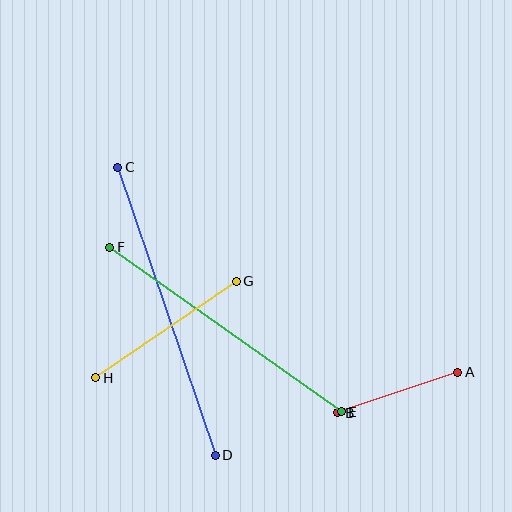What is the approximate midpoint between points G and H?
The midpoint is at approximately (166, 329) pixels.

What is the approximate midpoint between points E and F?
The midpoint is at approximately (225, 330) pixels.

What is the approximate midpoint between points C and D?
The midpoint is at approximately (166, 311) pixels.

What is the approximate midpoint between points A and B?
The midpoint is at approximately (398, 393) pixels.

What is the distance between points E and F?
The distance is approximately 284 pixels.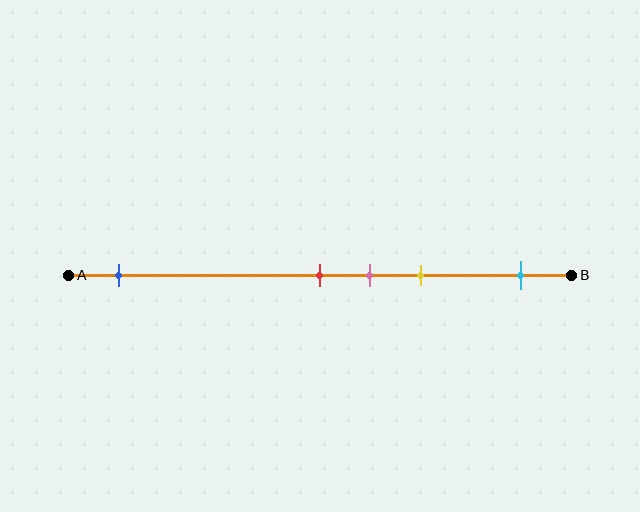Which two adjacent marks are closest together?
The red and pink marks are the closest adjacent pair.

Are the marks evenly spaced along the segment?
No, the marks are not evenly spaced.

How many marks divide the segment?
There are 5 marks dividing the segment.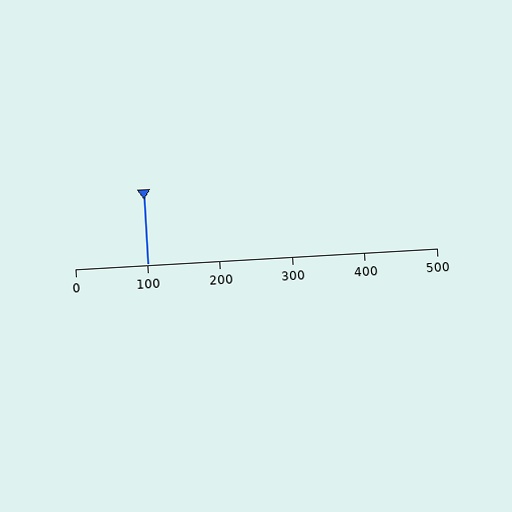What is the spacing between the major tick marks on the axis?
The major ticks are spaced 100 apart.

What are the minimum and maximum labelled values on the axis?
The axis runs from 0 to 500.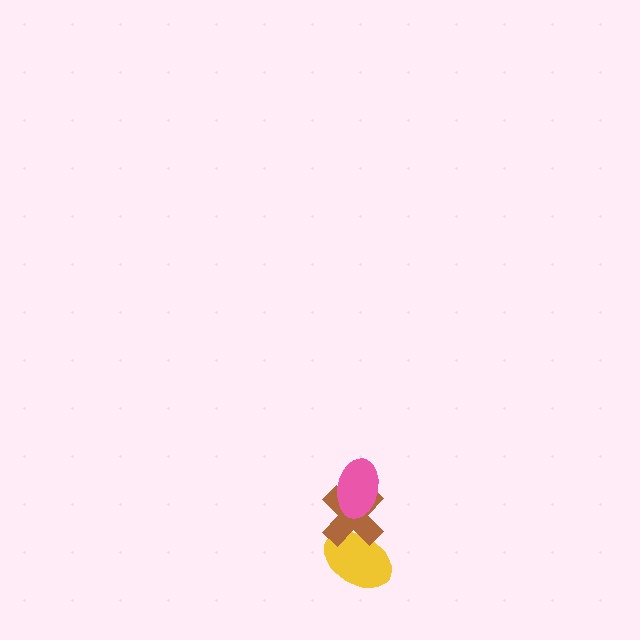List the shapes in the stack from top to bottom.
From top to bottom: the pink ellipse, the brown cross, the yellow ellipse.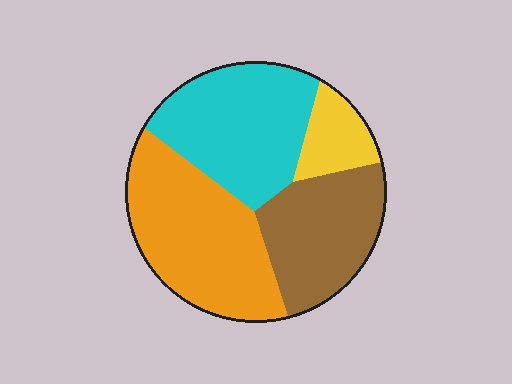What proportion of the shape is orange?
Orange covers around 35% of the shape.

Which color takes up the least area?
Yellow, at roughly 10%.